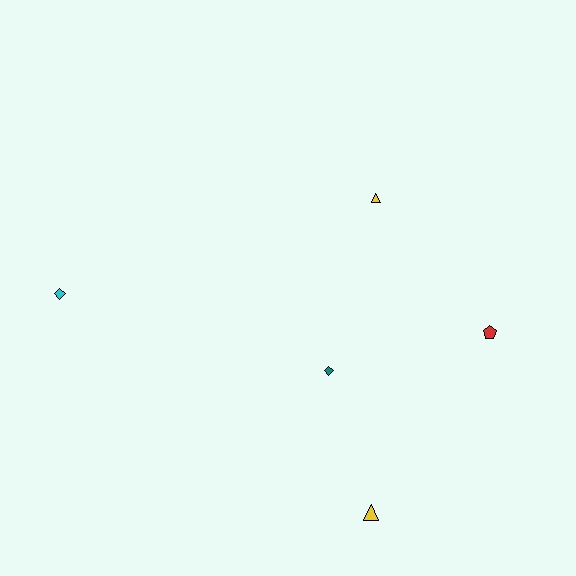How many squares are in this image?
There are no squares.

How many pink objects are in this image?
There are no pink objects.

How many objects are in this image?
There are 5 objects.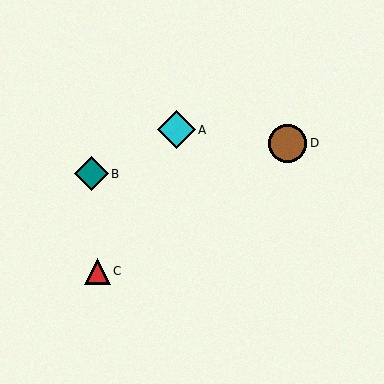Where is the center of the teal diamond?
The center of the teal diamond is at (91, 174).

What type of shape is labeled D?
Shape D is a brown circle.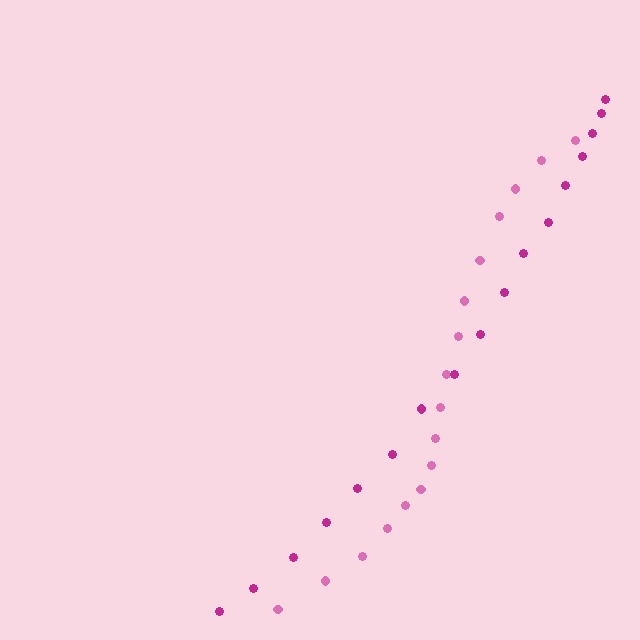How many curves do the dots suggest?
There are 2 distinct paths.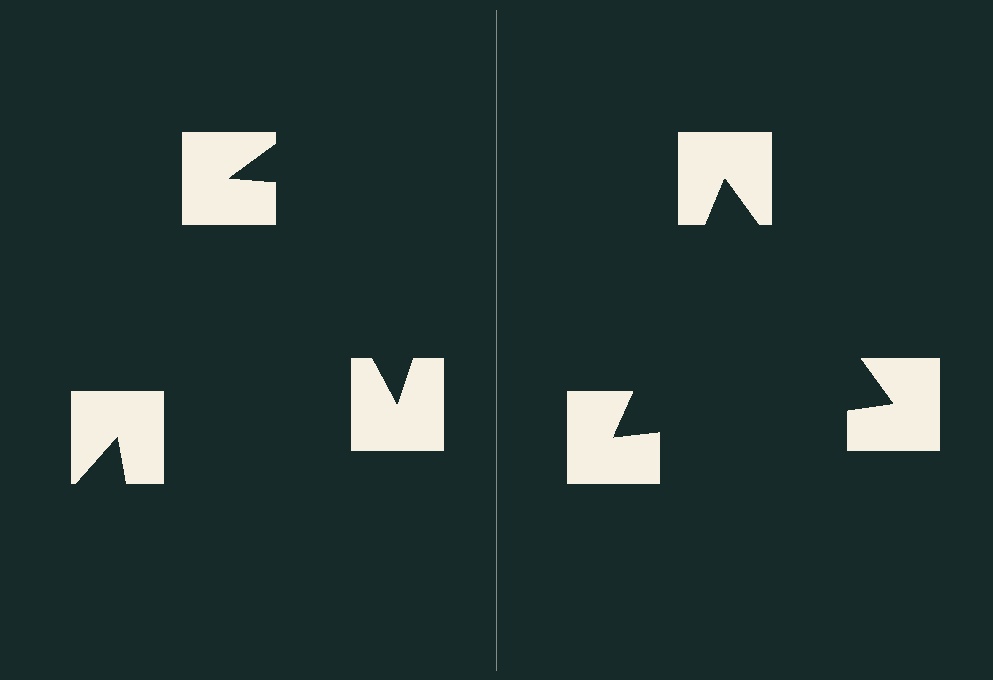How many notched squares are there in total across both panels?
6 — 3 on each side.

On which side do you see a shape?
An illusory triangle appears on the right side. On the left side the wedge cuts are rotated, so no coherent shape forms.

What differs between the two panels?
The notched squares are positioned identically on both sides; only the wedge orientations differ. On the right they align to a triangle; on the left they are misaligned.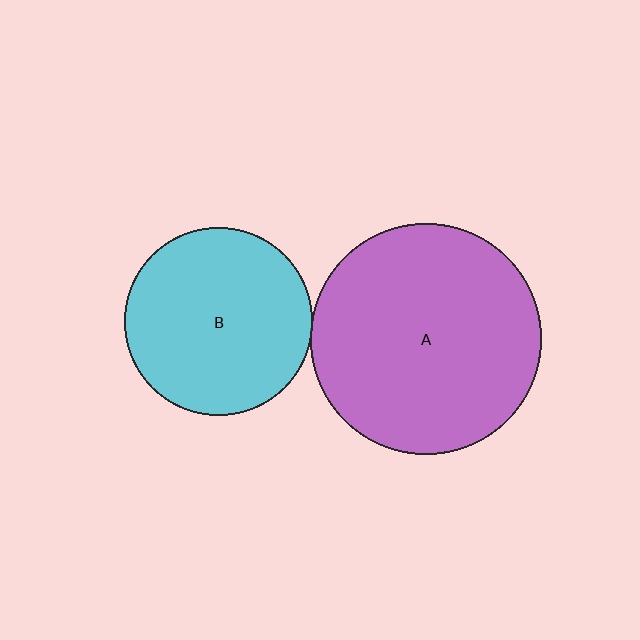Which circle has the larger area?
Circle A (purple).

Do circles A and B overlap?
Yes.